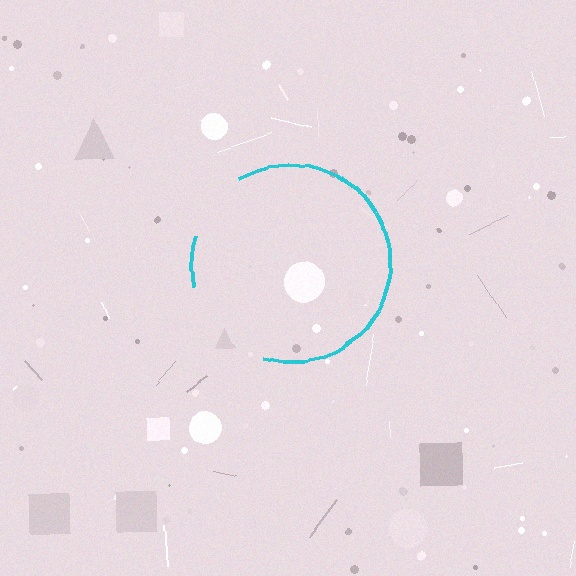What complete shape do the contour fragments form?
The contour fragments form a circle.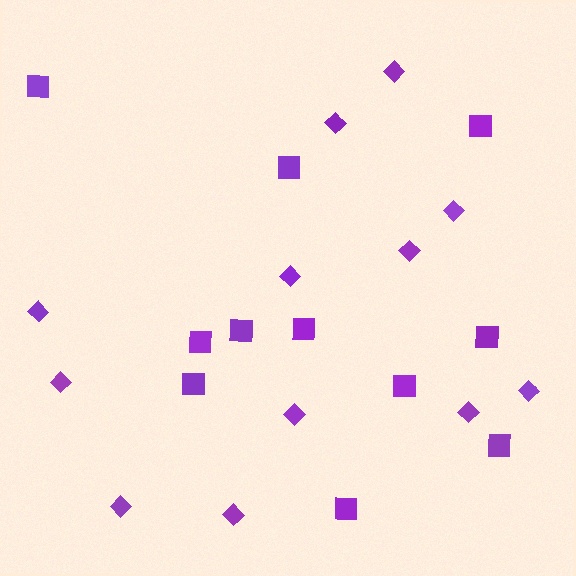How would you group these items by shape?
There are 2 groups: one group of squares (11) and one group of diamonds (12).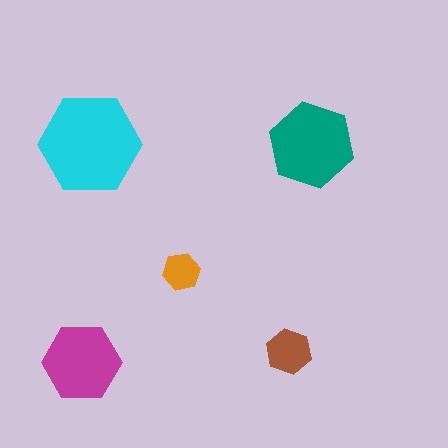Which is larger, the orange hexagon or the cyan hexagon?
The cyan one.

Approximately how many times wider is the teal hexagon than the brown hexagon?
About 2 times wider.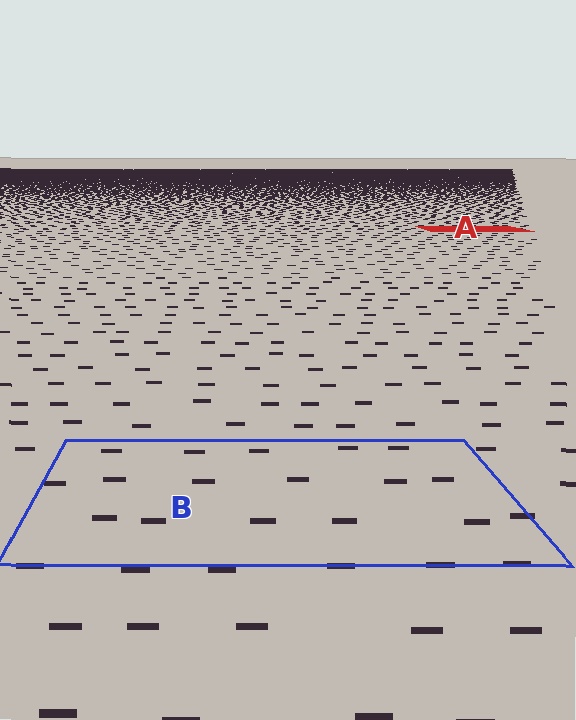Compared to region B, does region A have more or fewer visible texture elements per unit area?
Region A has more texture elements per unit area — they are packed more densely because it is farther away.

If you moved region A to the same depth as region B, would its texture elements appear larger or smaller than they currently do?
They would appear larger. At a closer depth, the same texture elements are projected at a bigger on-screen size.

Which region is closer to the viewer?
Region B is closer. The texture elements there are larger and more spread out.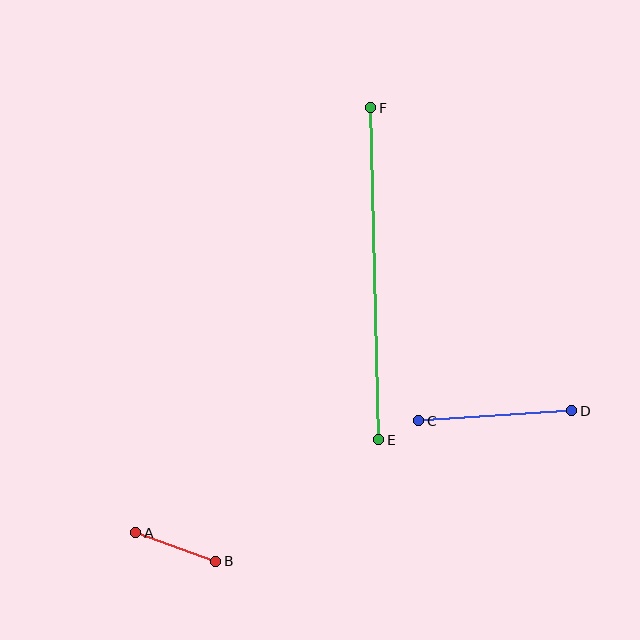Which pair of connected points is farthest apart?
Points E and F are farthest apart.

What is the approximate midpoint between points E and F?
The midpoint is at approximately (375, 274) pixels.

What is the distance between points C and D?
The distance is approximately 153 pixels.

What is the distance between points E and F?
The distance is approximately 332 pixels.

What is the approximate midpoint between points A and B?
The midpoint is at approximately (176, 547) pixels.